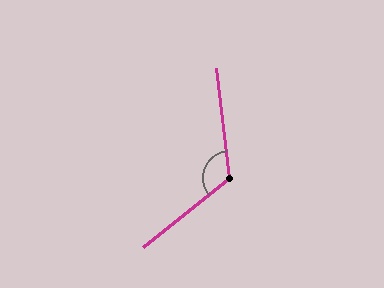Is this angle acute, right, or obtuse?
It is obtuse.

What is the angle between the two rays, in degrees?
Approximately 121 degrees.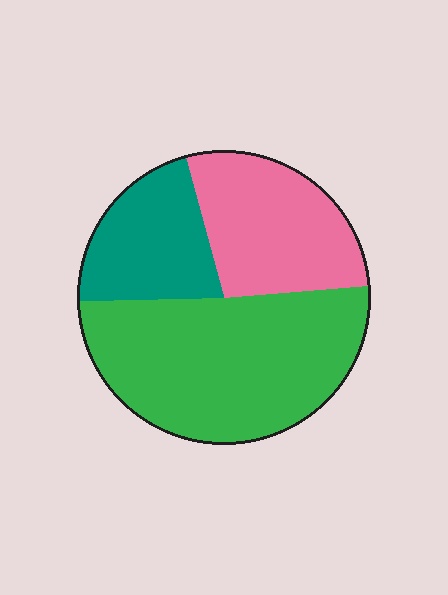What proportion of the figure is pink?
Pink takes up about one quarter (1/4) of the figure.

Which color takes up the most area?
Green, at roughly 50%.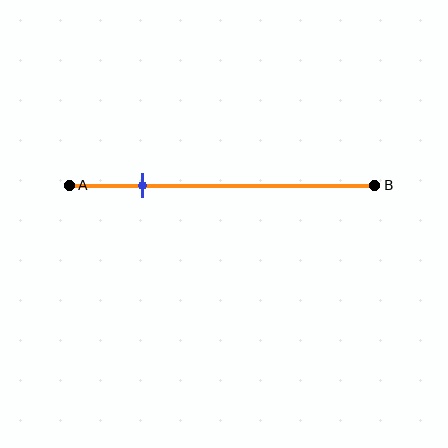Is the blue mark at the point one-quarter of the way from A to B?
Yes, the mark is approximately at the one-quarter point.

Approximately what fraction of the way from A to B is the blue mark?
The blue mark is approximately 25% of the way from A to B.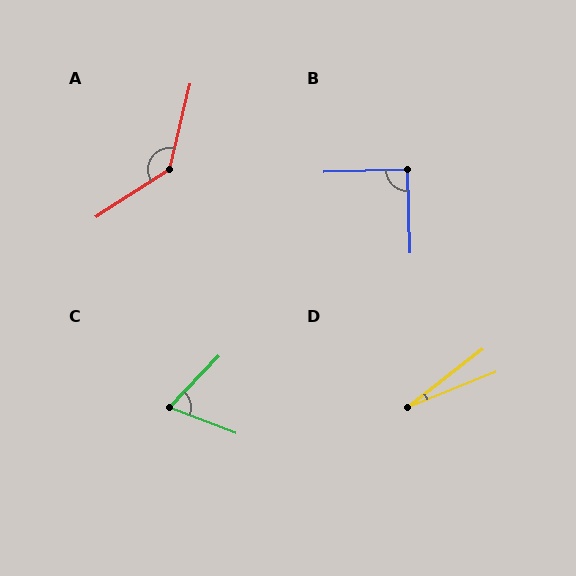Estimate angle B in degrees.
Approximately 90 degrees.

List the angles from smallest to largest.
D (16°), C (67°), B (90°), A (136°).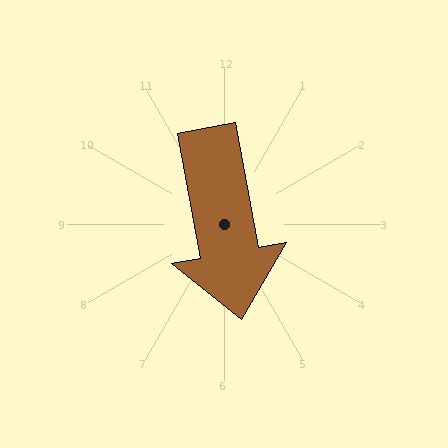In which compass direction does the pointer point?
South.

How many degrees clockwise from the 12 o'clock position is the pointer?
Approximately 170 degrees.